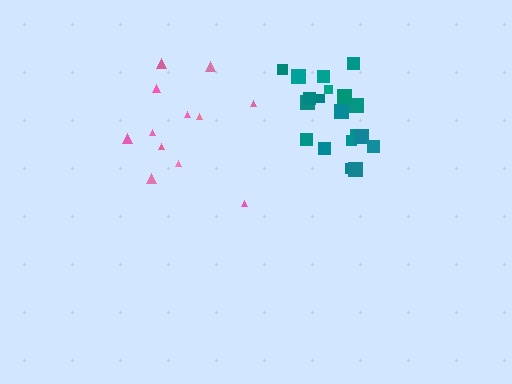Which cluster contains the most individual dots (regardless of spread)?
Teal (19).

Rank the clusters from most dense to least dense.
teal, pink.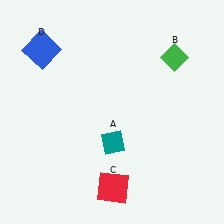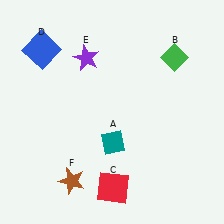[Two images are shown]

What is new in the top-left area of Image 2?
A purple star (E) was added in the top-left area of Image 2.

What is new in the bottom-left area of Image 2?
A brown star (F) was added in the bottom-left area of Image 2.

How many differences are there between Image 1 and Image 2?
There are 2 differences between the two images.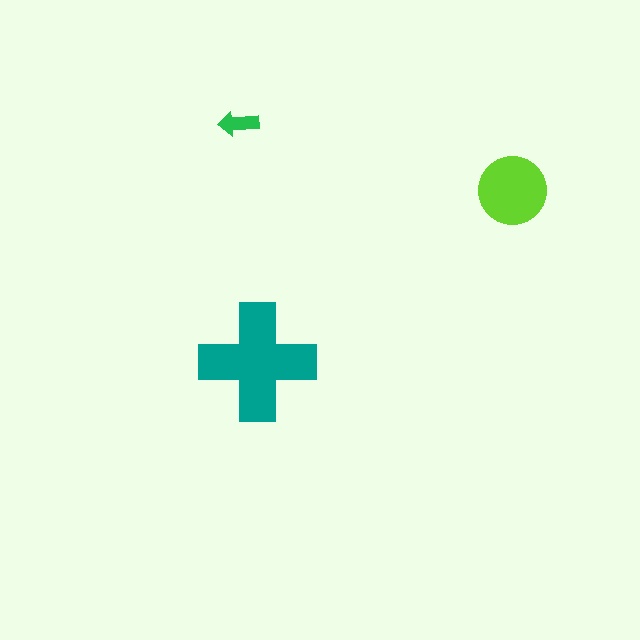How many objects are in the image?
There are 3 objects in the image.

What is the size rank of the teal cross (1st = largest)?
1st.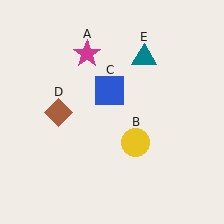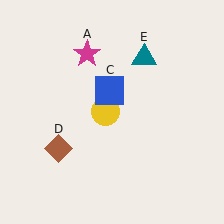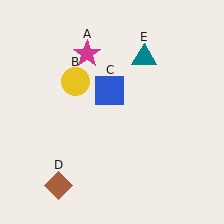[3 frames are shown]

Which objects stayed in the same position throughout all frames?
Magenta star (object A) and blue square (object C) and teal triangle (object E) remained stationary.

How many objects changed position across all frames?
2 objects changed position: yellow circle (object B), brown diamond (object D).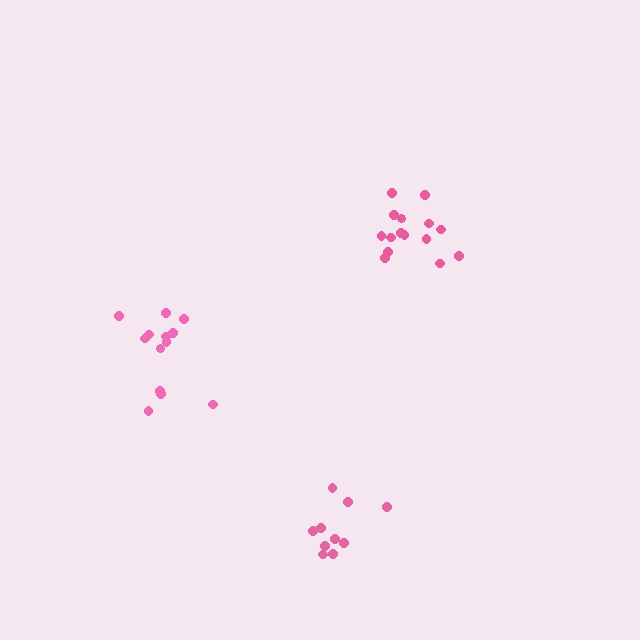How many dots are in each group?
Group 1: 15 dots, Group 2: 10 dots, Group 3: 13 dots (38 total).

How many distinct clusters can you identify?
There are 3 distinct clusters.